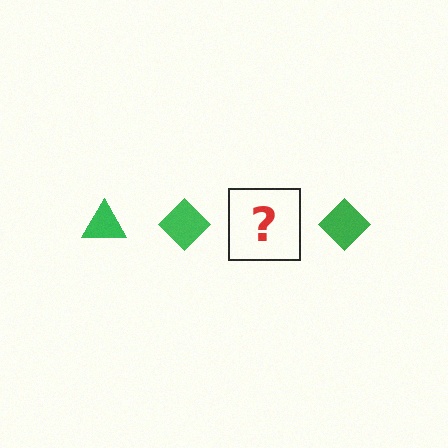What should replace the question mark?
The question mark should be replaced with a green triangle.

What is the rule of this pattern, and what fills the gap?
The rule is that the pattern cycles through triangle, diamond shapes in green. The gap should be filled with a green triangle.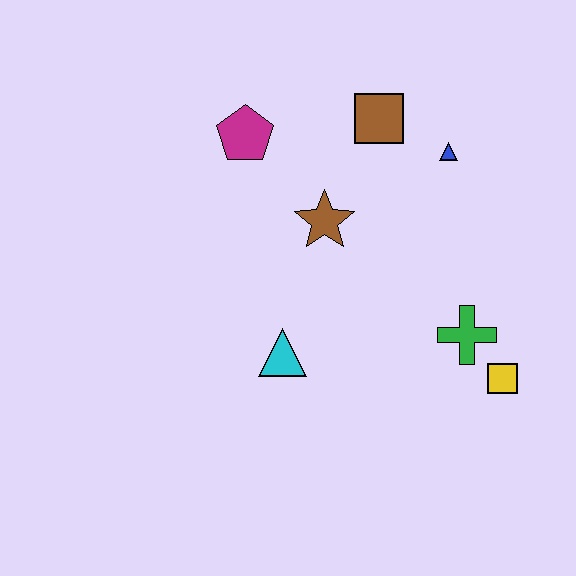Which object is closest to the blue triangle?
The brown square is closest to the blue triangle.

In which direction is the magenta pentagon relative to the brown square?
The magenta pentagon is to the left of the brown square.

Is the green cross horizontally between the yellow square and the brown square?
Yes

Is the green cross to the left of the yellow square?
Yes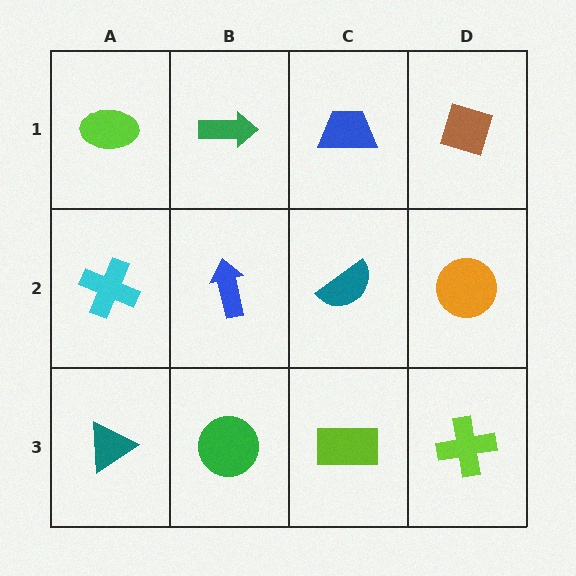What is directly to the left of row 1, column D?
A blue trapezoid.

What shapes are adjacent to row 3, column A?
A cyan cross (row 2, column A), a green circle (row 3, column B).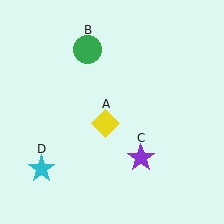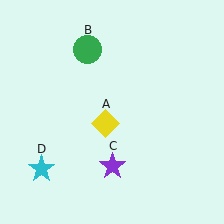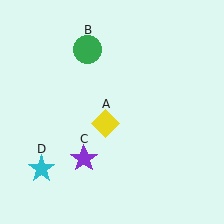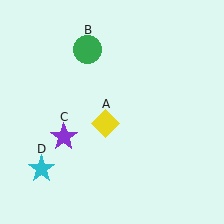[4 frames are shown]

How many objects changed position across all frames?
1 object changed position: purple star (object C).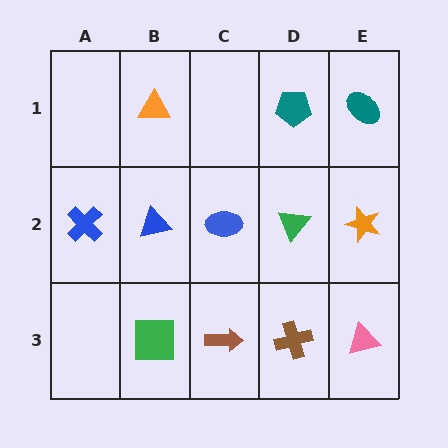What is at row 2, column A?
A blue cross.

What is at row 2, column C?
A blue ellipse.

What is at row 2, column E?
An orange star.